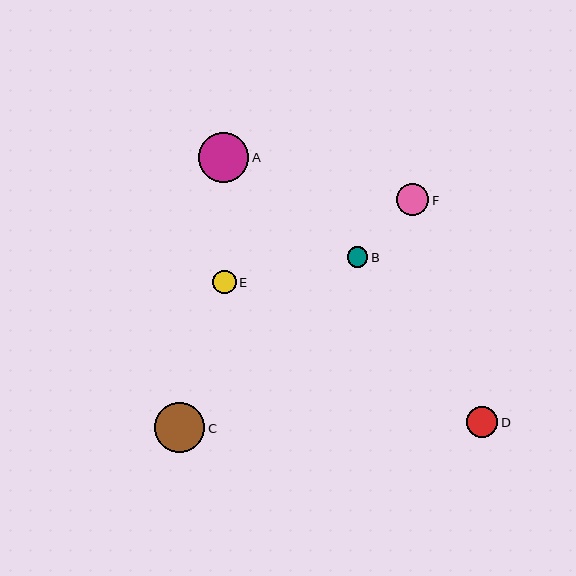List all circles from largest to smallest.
From largest to smallest: A, C, F, D, E, B.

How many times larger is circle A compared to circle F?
Circle A is approximately 1.6 times the size of circle F.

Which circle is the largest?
Circle A is the largest with a size of approximately 50 pixels.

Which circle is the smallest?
Circle B is the smallest with a size of approximately 20 pixels.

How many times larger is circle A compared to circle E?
Circle A is approximately 2.1 times the size of circle E.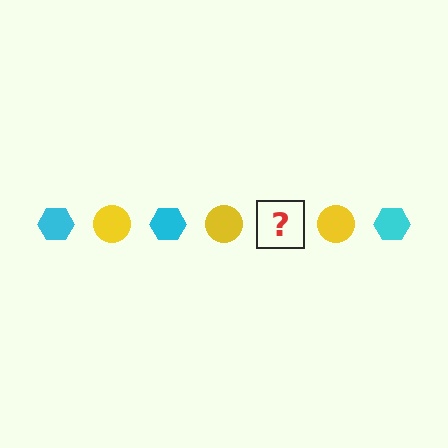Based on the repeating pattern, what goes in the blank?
The blank should be a cyan hexagon.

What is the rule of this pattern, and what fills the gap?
The rule is that the pattern alternates between cyan hexagon and yellow circle. The gap should be filled with a cyan hexagon.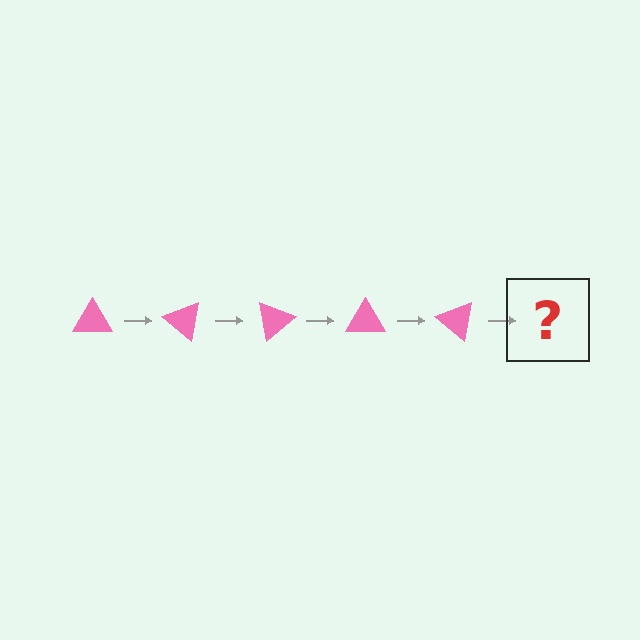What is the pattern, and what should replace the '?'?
The pattern is that the triangle rotates 40 degrees each step. The '?' should be a pink triangle rotated 200 degrees.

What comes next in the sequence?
The next element should be a pink triangle rotated 200 degrees.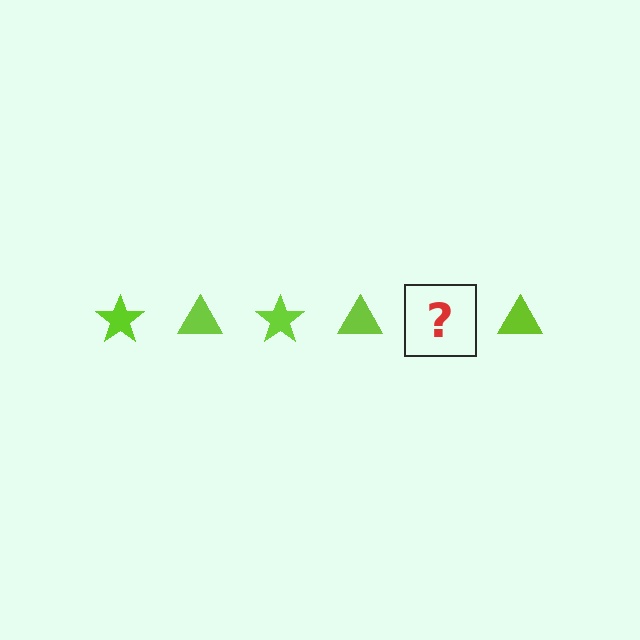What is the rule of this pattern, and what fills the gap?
The rule is that the pattern cycles through star, triangle shapes in lime. The gap should be filled with a lime star.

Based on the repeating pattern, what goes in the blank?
The blank should be a lime star.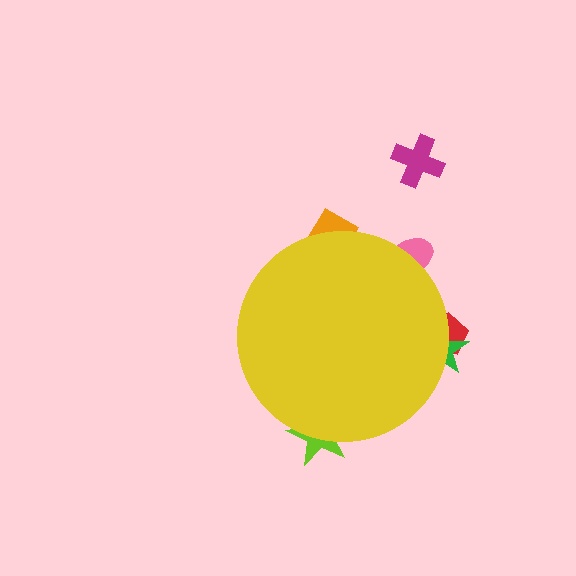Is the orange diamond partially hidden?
Yes, the orange diamond is partially hidden behind the yellow circle.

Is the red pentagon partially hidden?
Yes, the red pentagon is partially hidden behind the yellow circle.